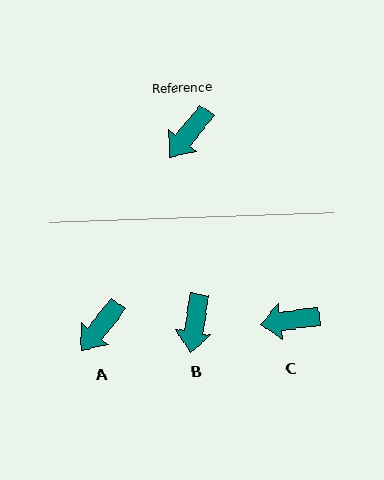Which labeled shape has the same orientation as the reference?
A.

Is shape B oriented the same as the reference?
No, it is off by about 30 degrees.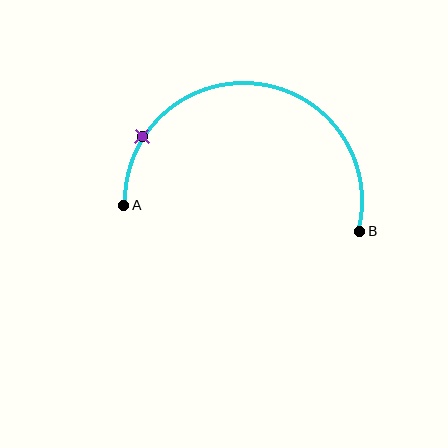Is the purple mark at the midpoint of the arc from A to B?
No. The purple mark lies on the arc but is closer to endpoint A. The arc midpoint would be at the point on the curve equidistant along the arc from both A and B.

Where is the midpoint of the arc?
The arc midpoint is the point on the curve farthest from the straight line joining A and B. It sits above that line.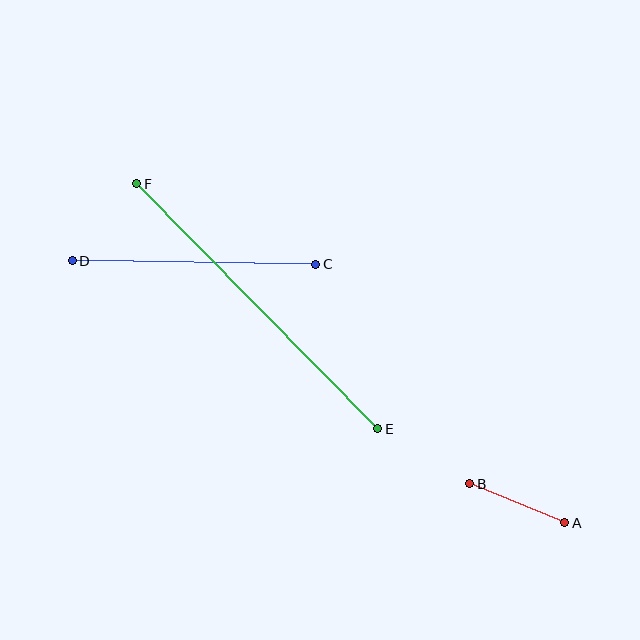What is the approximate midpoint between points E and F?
The midpoint is at approximately (257, 306) pixels.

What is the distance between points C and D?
The distance is approximately 243 pixels.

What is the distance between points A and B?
The distance is approximately 103 pixels.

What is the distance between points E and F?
The distance is approximately 344 pixels.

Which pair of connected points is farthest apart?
Points E and F are farthest apart.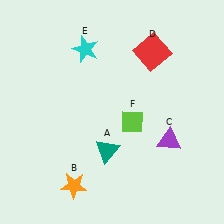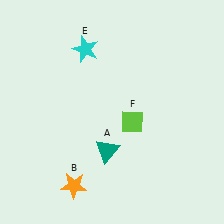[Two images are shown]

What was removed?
The red square (D), the purple triangle (C) were removed in Image 2.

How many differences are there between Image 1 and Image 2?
There are 2 differences between the two images.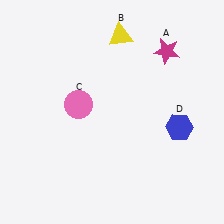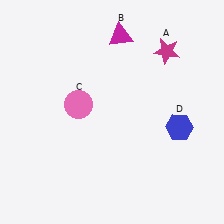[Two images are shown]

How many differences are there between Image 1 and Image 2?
There is 1 difference between the two images.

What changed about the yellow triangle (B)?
In Image 1, B is yellow. In Image 2, it changed to magenta.